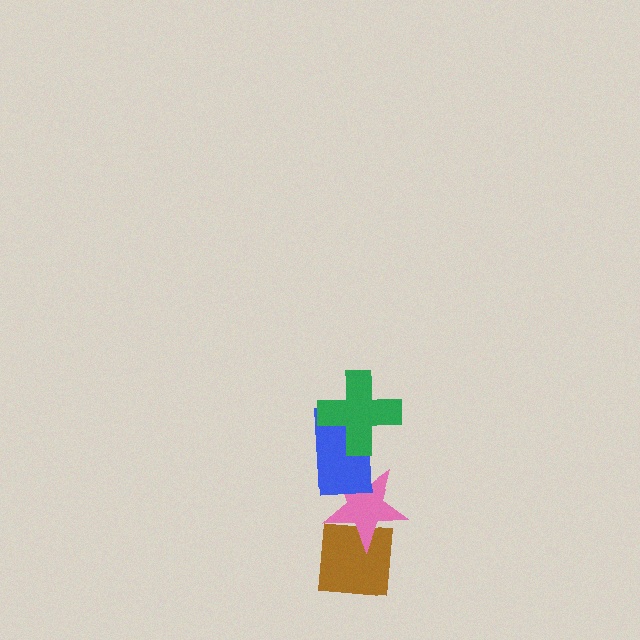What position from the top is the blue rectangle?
The blue rectangle is 2nd from the top.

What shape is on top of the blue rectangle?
The green cross is on top of the blue rectangle.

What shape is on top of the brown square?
The pink star is on top of the brown square.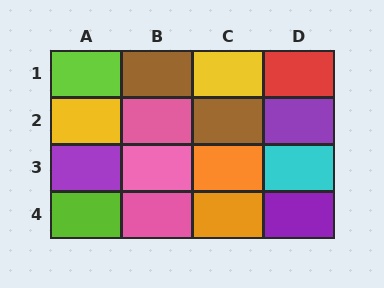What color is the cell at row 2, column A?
Yellow.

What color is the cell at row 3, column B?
Pink.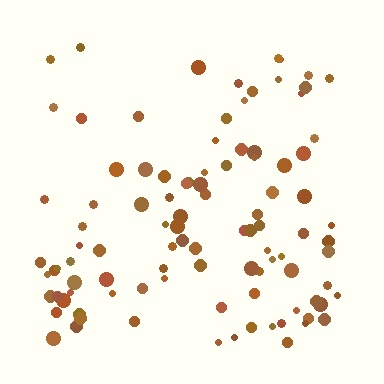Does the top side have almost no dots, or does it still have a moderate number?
Still a moderate number, just noticeably fewer than the bottom.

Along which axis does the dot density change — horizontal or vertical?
Vertical.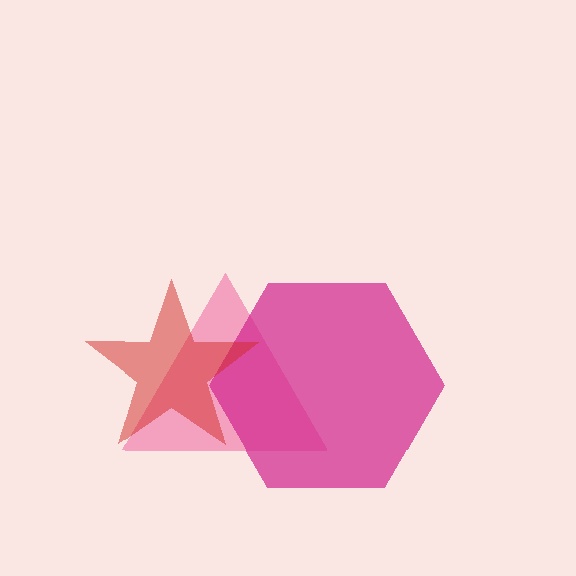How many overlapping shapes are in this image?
There are 3 overlapping shapes in the image.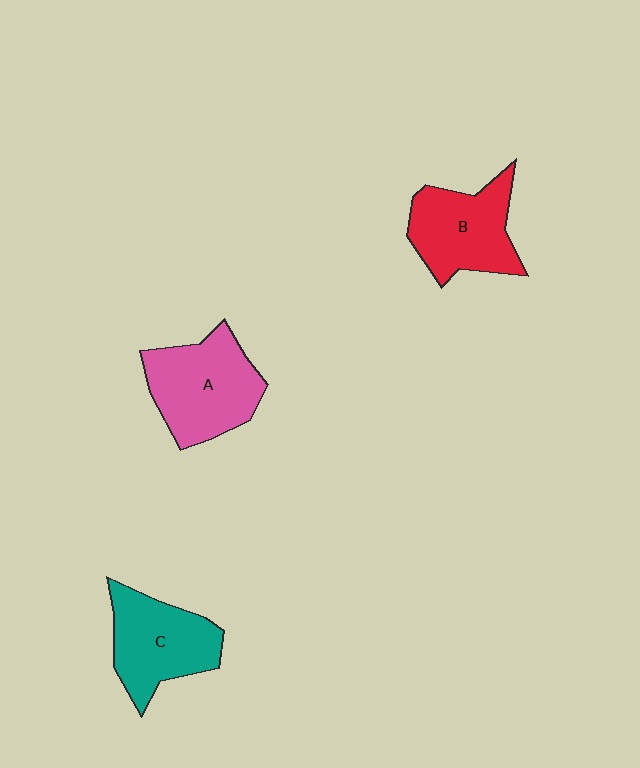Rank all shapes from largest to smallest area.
From largest to smallest: A (pink), B (red), C (teal).